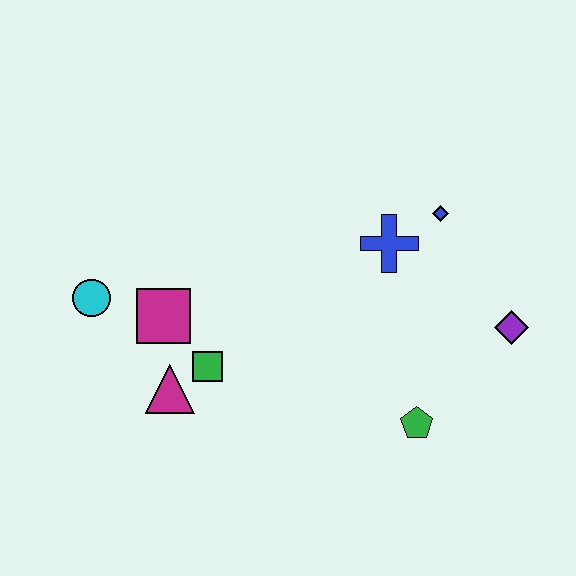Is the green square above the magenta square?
No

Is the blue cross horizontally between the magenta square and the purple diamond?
Yes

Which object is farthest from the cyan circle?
The purple diamond is farthest from the cyan circle.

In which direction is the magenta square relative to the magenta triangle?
The magenta square is above the magenta triangle.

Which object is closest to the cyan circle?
The magenta square is closest to the cyan circle.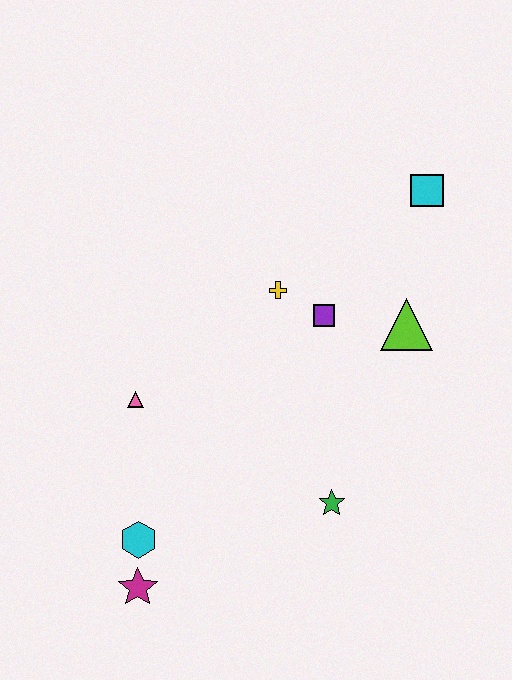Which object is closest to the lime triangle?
The purple square is closest to the lime triangle.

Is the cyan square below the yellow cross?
No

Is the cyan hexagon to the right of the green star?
No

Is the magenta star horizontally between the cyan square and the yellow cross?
No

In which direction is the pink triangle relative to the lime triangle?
The pink triangle is to the left of the lime triangle.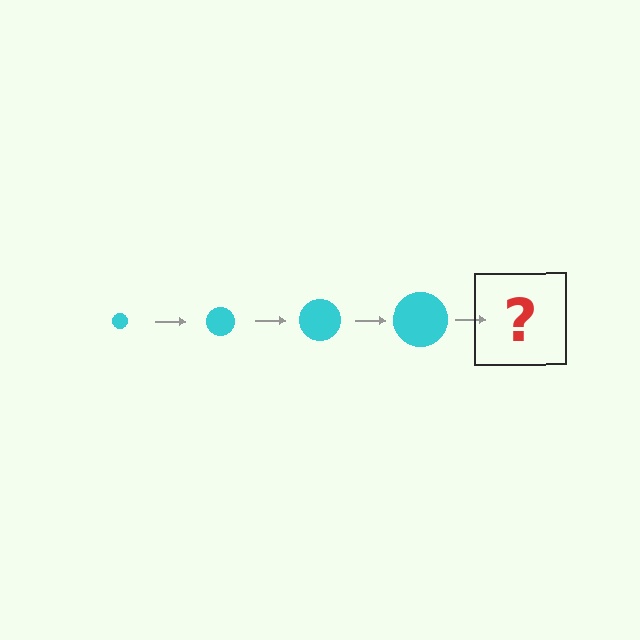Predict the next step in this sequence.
The next step is a cyan circle, larger than the previous one.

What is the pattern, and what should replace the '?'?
The pattern is that the circle gets progressively larger each step. The '?' should be a cyan circle, larger than the previous one.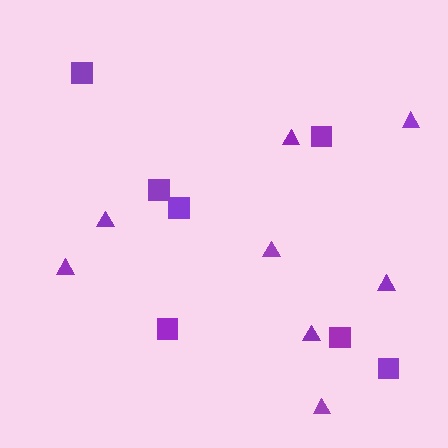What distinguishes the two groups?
There are 2 groups: one group of triangles (8) and one group of squares (7).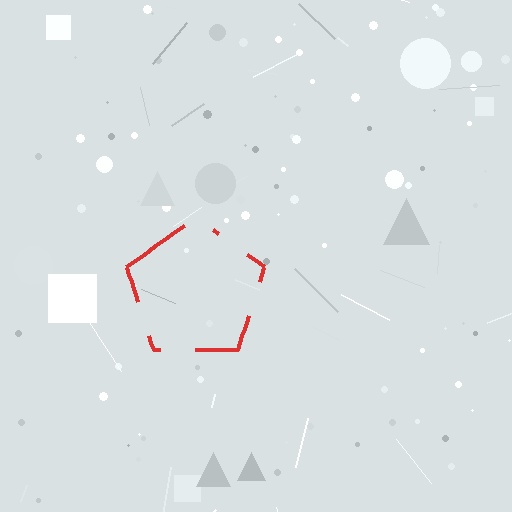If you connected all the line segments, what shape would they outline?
They would outline a pentagon.